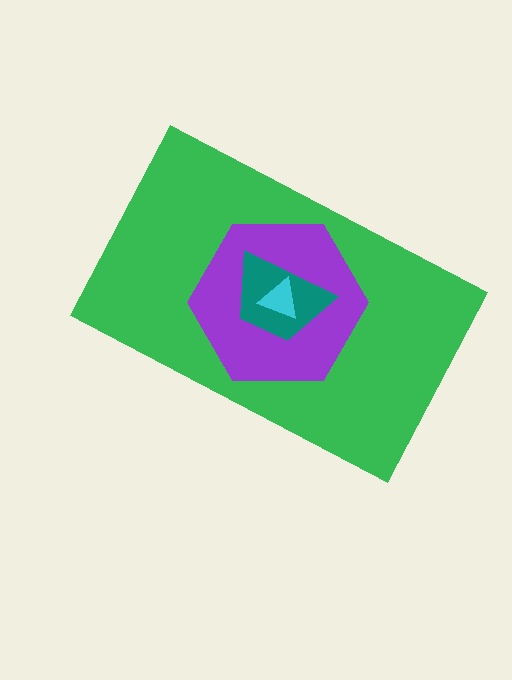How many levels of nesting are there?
4.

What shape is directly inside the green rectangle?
The purple hexagon.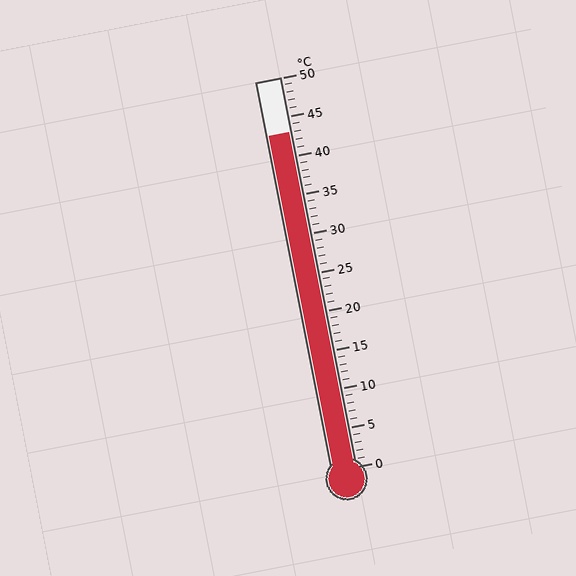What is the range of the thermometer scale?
The thermometer scale ranges from 0°C to 50°C.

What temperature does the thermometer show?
The thermometer shows approximately 43°C.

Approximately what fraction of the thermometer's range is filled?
The thermometer is filled to approximately 85% of its range.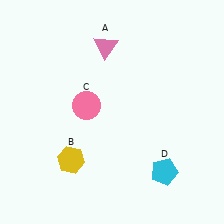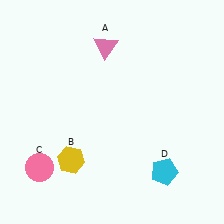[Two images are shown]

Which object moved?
The pink circle (C) moved down.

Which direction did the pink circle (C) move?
The pink circle (C) moved down.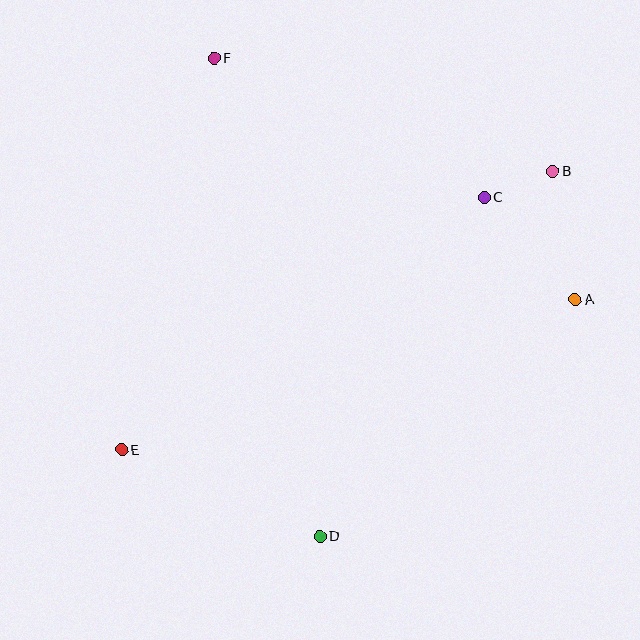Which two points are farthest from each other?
Points B and E are farthest from each other.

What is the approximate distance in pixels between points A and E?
The distance between A and E is approximately 478 pixels.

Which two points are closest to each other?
Points B and C are closest to each other.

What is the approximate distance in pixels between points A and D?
The distance between A and D is approximately 348 pixels.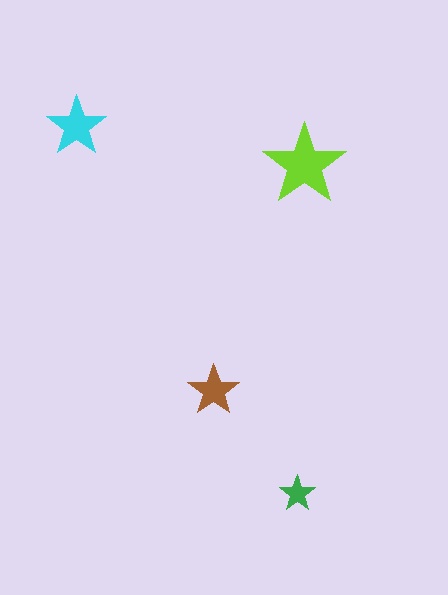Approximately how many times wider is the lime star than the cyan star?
About 1.5 times wider.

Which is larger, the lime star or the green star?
The lime one.